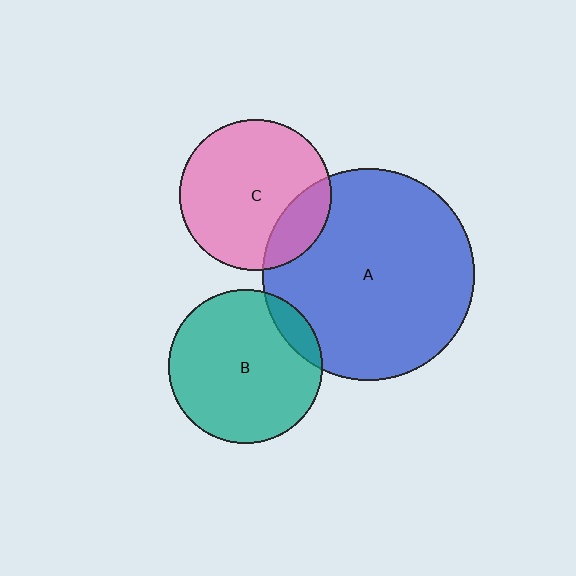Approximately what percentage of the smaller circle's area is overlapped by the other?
Approximately 20%.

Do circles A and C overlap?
Yes.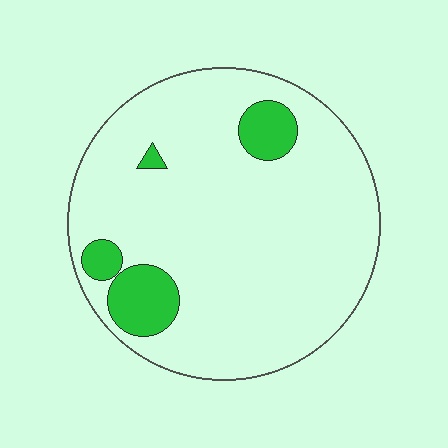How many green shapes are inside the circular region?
4.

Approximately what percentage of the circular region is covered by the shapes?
Approximately 10%.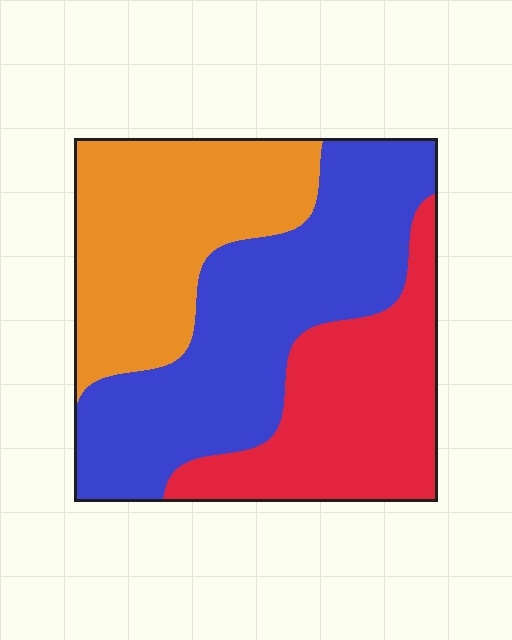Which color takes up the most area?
Blue, at roughly 40%.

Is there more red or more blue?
Blue.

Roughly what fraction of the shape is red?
Red takes up between a quarter and a half of the shape.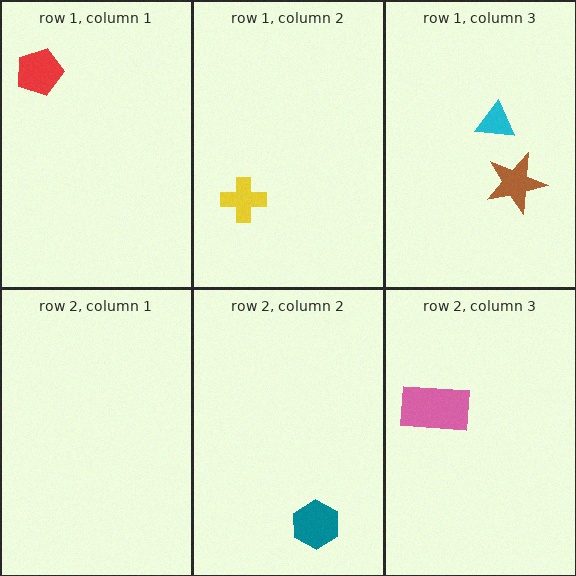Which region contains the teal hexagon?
The row 2, column 2 region.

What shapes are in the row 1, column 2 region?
The yellow cross.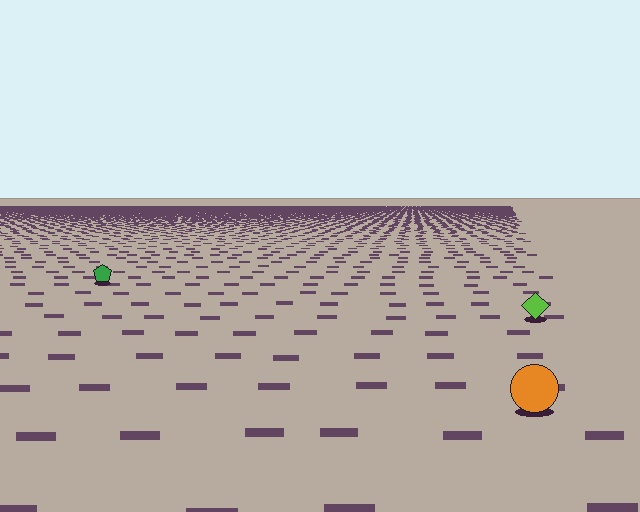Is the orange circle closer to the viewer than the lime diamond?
Yes. The orange circle is closer — you can tell from the texture gradient: the ground texture is coarser near it.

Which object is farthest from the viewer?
The green pentagon is farthest from the viewer. It appears smaller and the ground texture around it is denser.